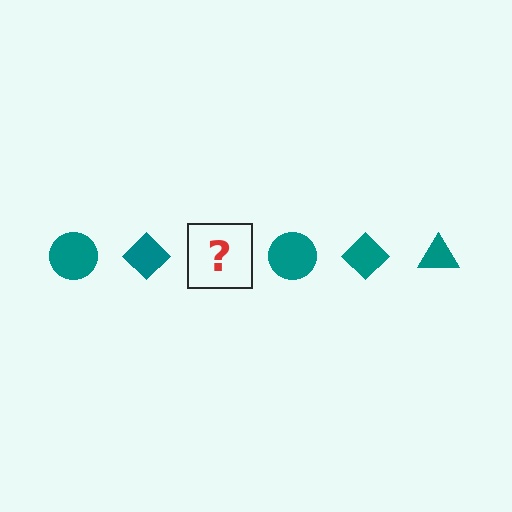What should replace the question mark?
The question mark should be replaced with a teal triangle.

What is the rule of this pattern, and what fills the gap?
The rule is that the pattern cycles through circle, diamond, triangle shapes in teal. The gap should be filled with a teal triangle.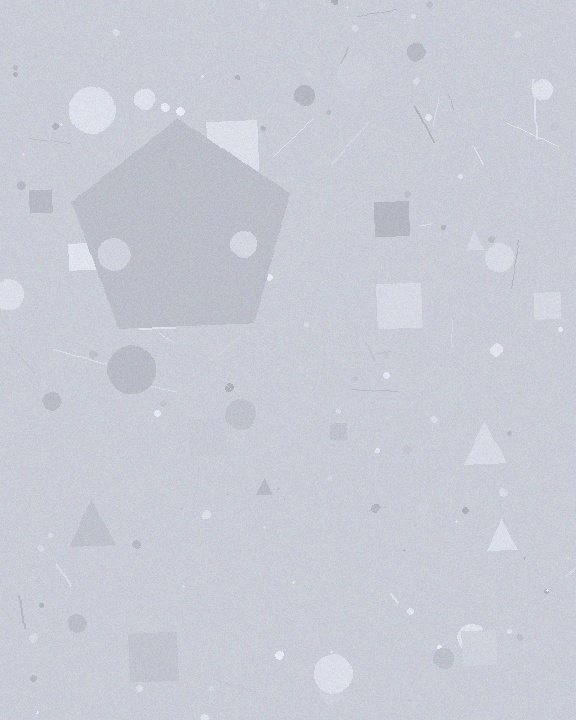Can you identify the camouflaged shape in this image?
The camouflaged shape is a pentagon.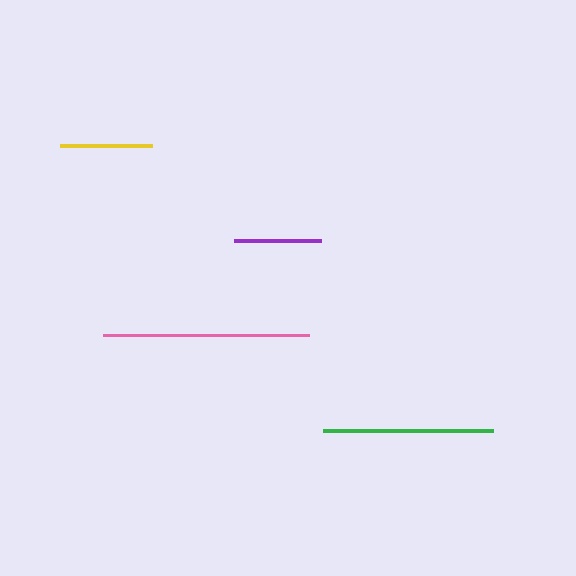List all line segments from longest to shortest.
From longest to shortest: pink, green, yellow, purple.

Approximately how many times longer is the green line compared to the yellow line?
The green line is approximately 1.8 times the length of the yellow line.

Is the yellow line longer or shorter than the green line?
The green line is longer than the yellow line.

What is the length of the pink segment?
The pink segment is approximately 207 pixels long.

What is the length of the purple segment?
The purple segment is approximately 87 pixels long.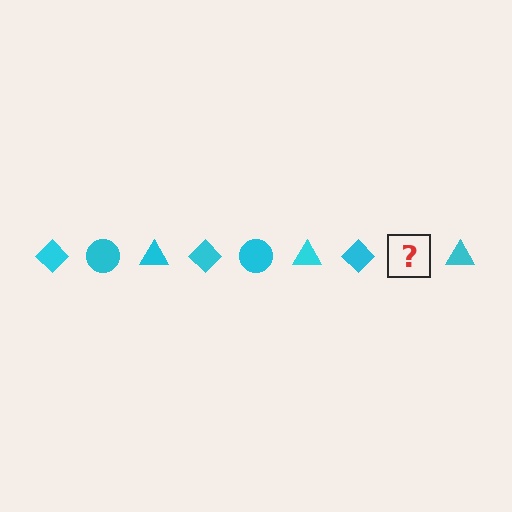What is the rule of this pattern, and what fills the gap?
The rule is that the pattern cycles through diamond, circle, triangle shapes in cyan. The gap should be filled with a cyan circle.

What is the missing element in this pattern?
The missing element is a cyan circle.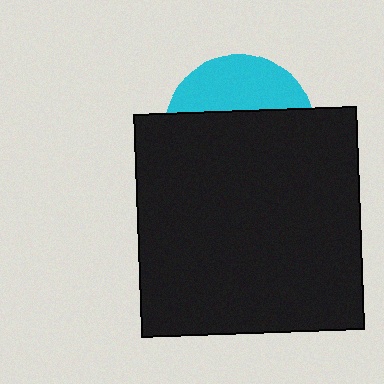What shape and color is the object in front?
The object in front is a black square.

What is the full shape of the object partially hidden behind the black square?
The partially hidden object is a cyan circle.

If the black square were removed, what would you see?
You would see the complete cyan circle.